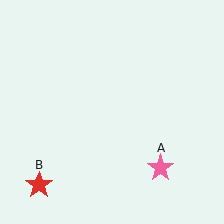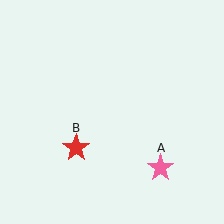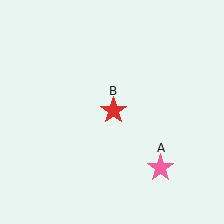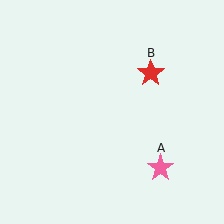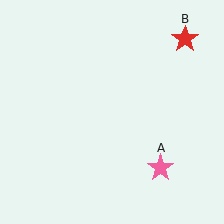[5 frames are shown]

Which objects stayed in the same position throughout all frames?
Pink star (object A) remained stationary.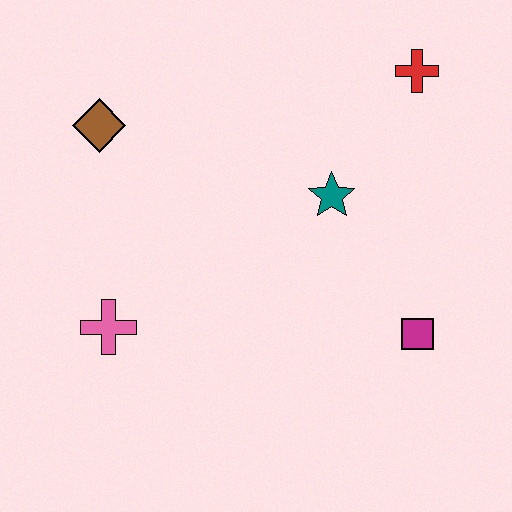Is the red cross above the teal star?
Yes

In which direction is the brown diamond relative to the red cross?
The brown diamond is to the left of the red cross.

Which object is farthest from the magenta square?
The brown diamond is farthest from the magenta square.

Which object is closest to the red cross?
The teal star is closest to the red cross.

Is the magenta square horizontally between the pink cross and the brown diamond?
No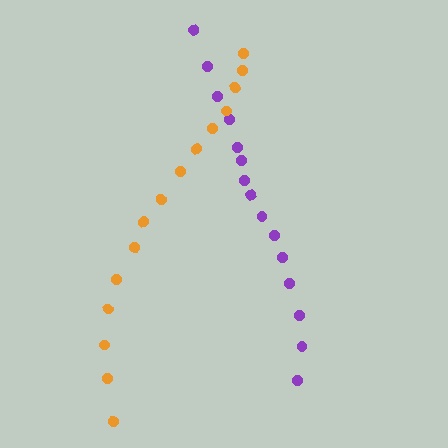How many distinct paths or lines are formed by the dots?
There are 2 distinct paths.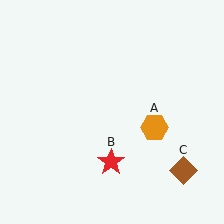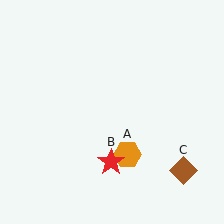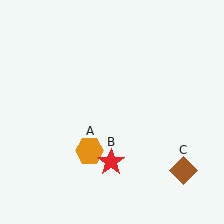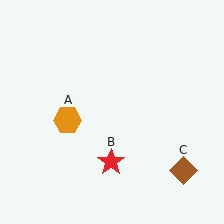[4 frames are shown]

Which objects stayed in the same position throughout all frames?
Red star (object B) and brown diamond (object C) remained stationary.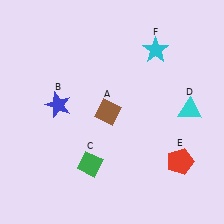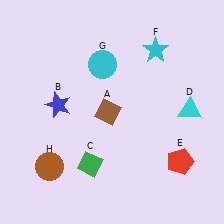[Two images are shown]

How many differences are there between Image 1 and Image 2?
There are 2 differences between the two images.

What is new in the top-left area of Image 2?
A cyan circle (G) was added in the top-left area of Image 2.